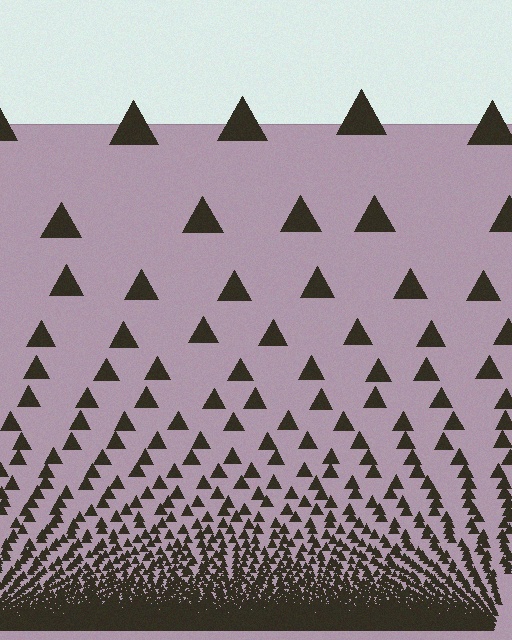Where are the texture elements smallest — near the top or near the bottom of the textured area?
Near the bottom.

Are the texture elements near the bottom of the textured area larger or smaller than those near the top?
Smaller. The gradient is inverted — elements near the bottom are smaller and denser.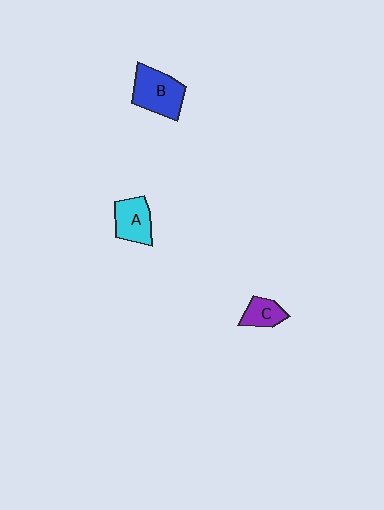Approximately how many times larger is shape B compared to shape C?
Approximately 1.9 times.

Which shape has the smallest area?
Shape C (purple).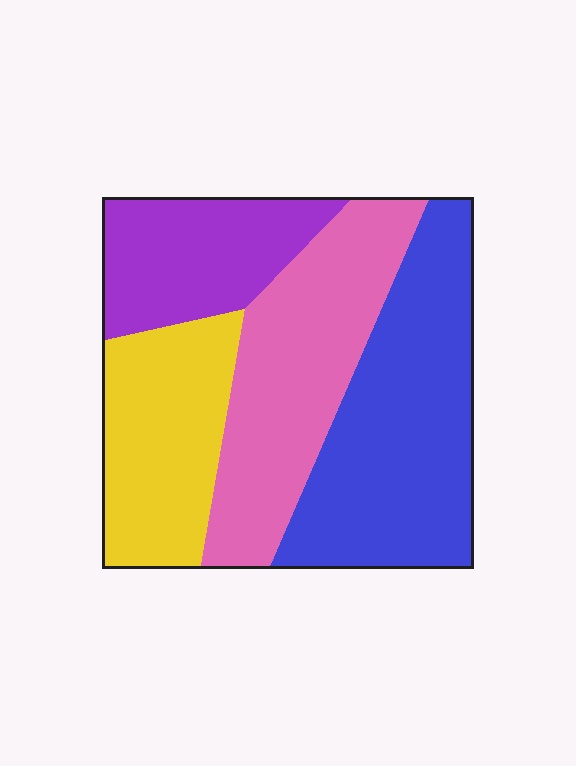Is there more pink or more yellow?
Pink.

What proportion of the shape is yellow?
Yellow takes up less than a quarter of the shape.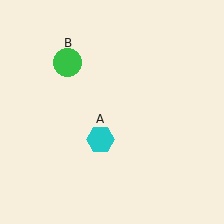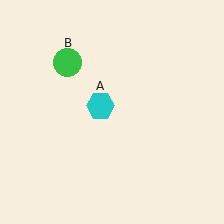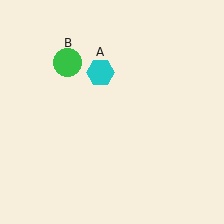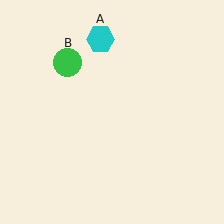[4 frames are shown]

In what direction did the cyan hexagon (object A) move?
The cyan hexagon (object A) moved up.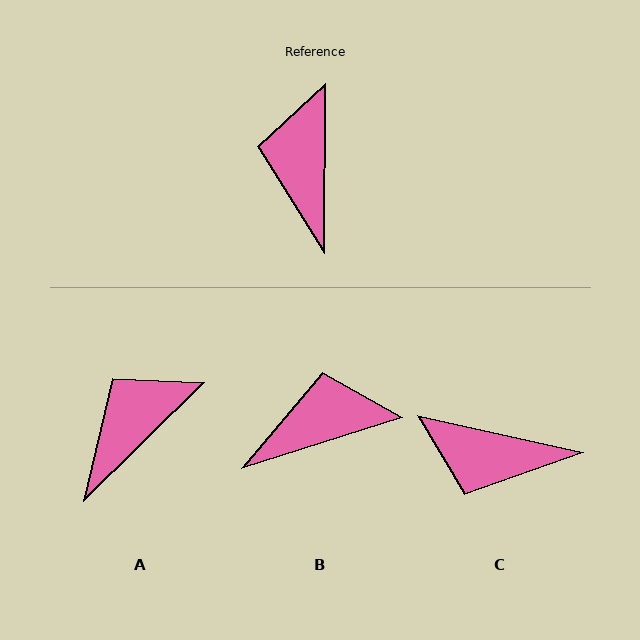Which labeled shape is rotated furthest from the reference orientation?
C, about 77 degrees away.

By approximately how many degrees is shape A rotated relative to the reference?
Approximately 45 degrees clockwise.